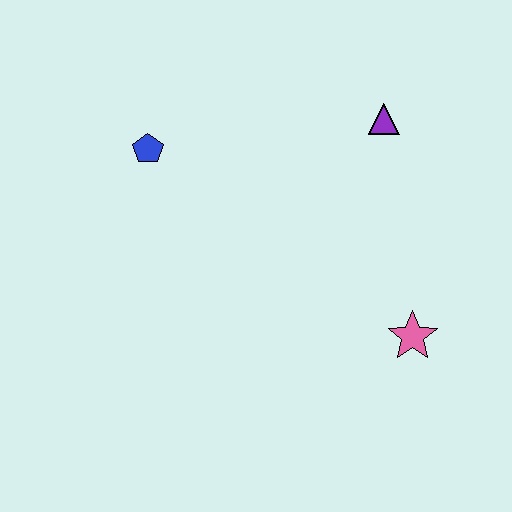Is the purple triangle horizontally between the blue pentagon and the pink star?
Yes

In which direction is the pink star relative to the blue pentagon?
The pink star is to the right of the blue pentagon.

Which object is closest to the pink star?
The purple triangle is closest to the pink star.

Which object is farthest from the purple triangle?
The blue pentagon is farthest from the purple triangle.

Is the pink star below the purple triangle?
Yes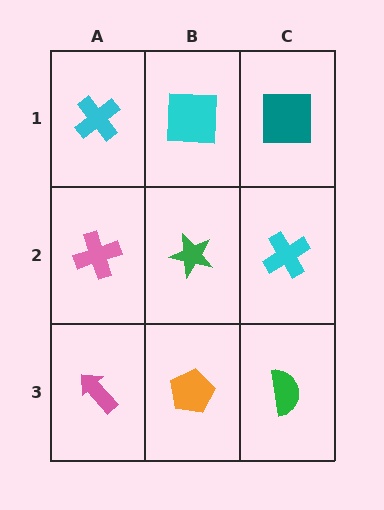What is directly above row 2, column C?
A teal square.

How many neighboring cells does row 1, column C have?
2.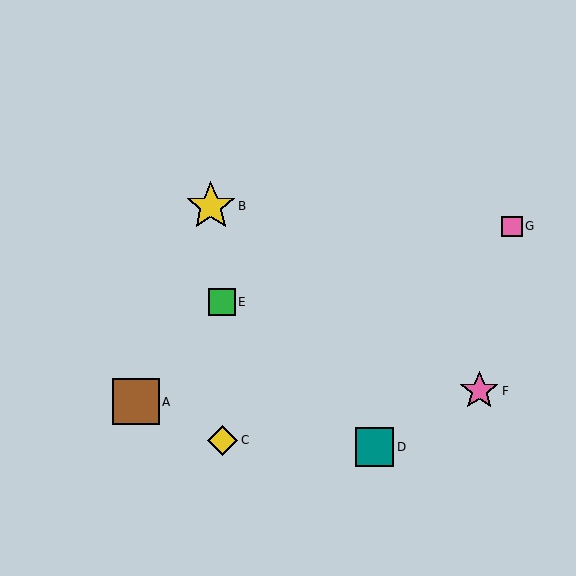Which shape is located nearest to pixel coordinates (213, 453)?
The yellow diamond (labeled C) at (223, 440) is nearest to that location.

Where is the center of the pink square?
The center of the pink square is at (512, 226).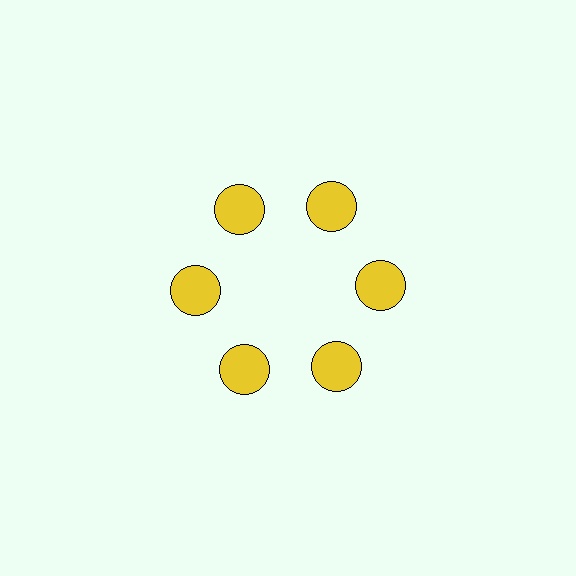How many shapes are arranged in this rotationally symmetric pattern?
There are 6 shapes, arranged in 6 groups of 1.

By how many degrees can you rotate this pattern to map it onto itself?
The pattern maps onto itself every 60 degrees of rotation.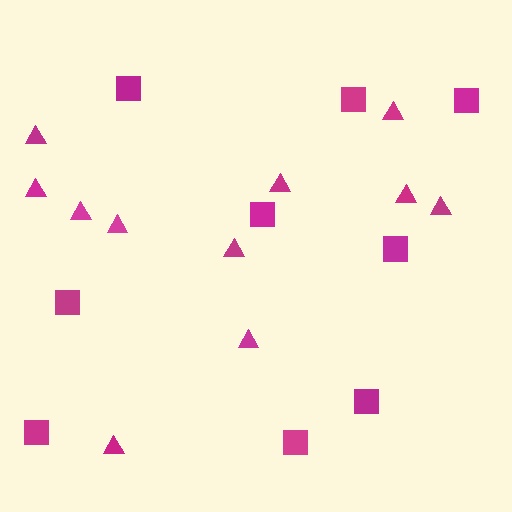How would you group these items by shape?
There are 2 groups: one group of triangles (11) and one group of squares (9).